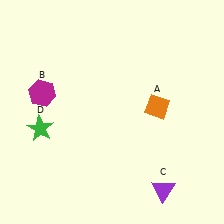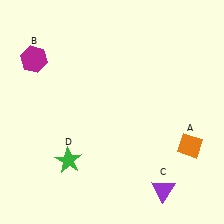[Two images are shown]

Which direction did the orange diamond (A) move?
The orange diamond (A) moved down.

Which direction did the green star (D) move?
The green star (D) moved down.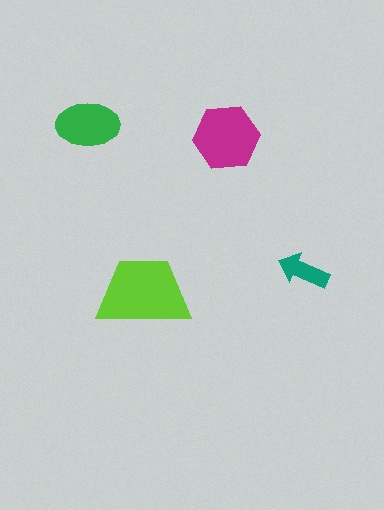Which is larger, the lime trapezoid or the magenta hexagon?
The lime trapezoid.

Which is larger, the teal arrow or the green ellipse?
The green ellipse.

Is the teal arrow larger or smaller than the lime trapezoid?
Smaller.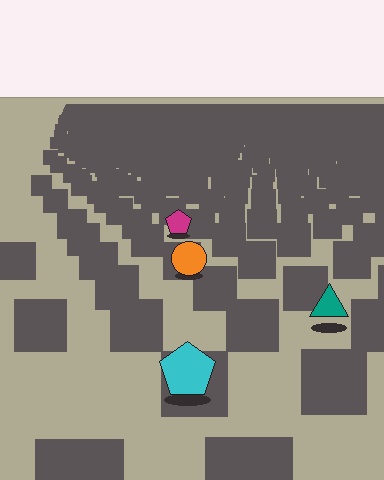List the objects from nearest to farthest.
From nearest to farthest: the cyan pentagon, the teal triangle, the orange circle, the magenta pentagon.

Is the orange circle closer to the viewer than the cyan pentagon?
No. The cyan pentagon is closer — you can tell from the texture gradient: the ground texture is coarser near it.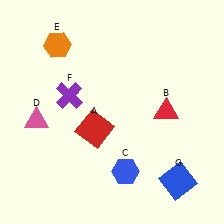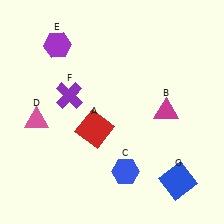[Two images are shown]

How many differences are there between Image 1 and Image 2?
There are 2 differences between the two images.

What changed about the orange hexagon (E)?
In Image 1, E is orange. In Image 2, it changed to purple.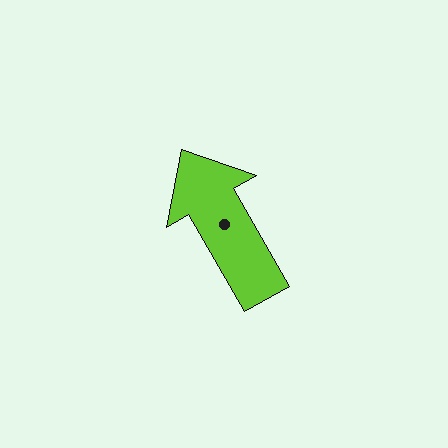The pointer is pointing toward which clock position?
Roughly 11 o'clock.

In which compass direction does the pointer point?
Northwest.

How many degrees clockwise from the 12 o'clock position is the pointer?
Approximately 330 degrees.